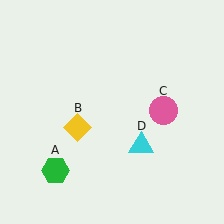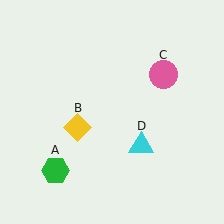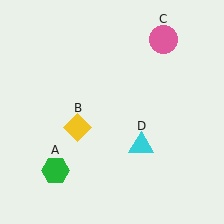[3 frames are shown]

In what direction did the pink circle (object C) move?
The pink circle (object C) moved up.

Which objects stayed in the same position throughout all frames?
Green hexagon (object A) and yellow diamond (object B) and cyan triangle (object D) remained stationary.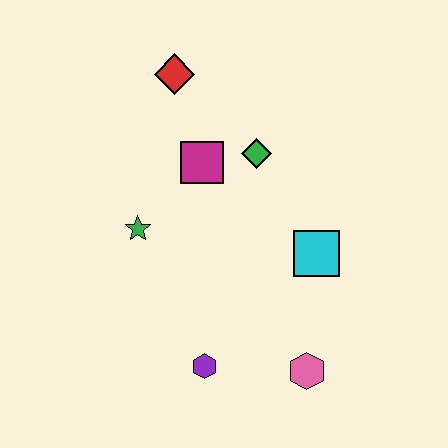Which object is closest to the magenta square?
The green diamond is closest to the magenta square.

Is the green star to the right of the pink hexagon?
No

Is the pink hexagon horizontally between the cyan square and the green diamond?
Yes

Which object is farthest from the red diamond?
The pink hexagon is farthest from the red diamond.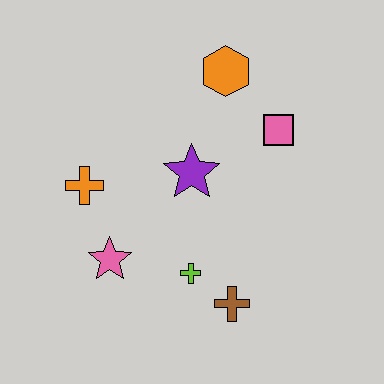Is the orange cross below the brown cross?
No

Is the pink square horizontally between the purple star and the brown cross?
No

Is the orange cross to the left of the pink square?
Yes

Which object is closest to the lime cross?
The brown cross is closest to the lime cross.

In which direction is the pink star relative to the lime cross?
The pink star is to the left of the lime cross.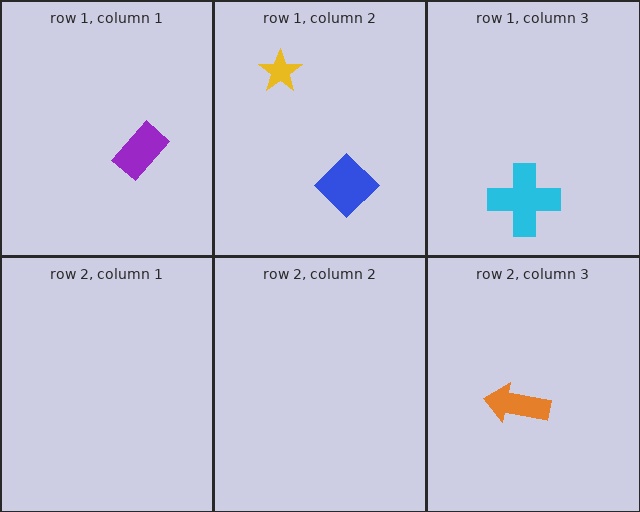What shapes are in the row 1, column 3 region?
The cyan cross.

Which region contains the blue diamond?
The row 1, column 2 region.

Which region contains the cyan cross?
The row 1, column 3 region.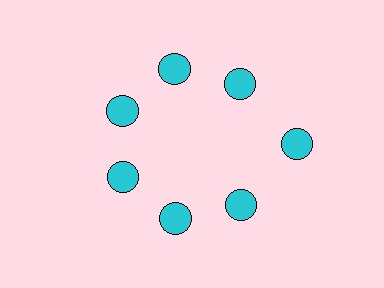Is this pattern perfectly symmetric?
No. The 7 cyan circles are arranged in a ring, but one element near the 3 o'clock position is pushed outward from the center, breaking the 7-fold rotational symmetry.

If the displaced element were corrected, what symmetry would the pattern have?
It would have 7-fold rotational symmetry — the pattern would map onto itself every 51 degrees.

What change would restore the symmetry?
The symmetry would be restored by moving it inward, back onto the ring so that all 7 circles sit at equal angles and equal distance from the center.